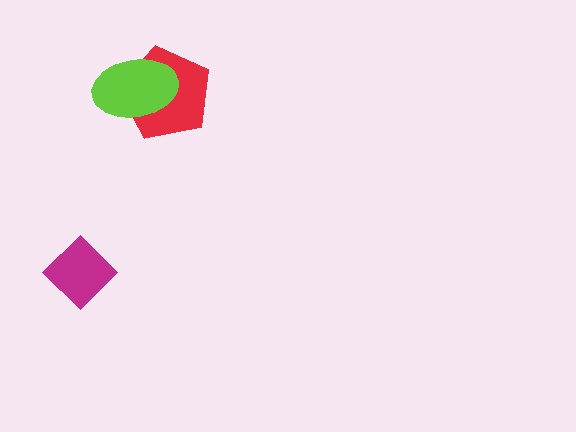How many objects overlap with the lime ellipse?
1 object overlaps with the lime ellipse.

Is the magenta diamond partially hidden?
No, no other shape covers it.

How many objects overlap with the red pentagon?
1 object overlaps with the red pentagon.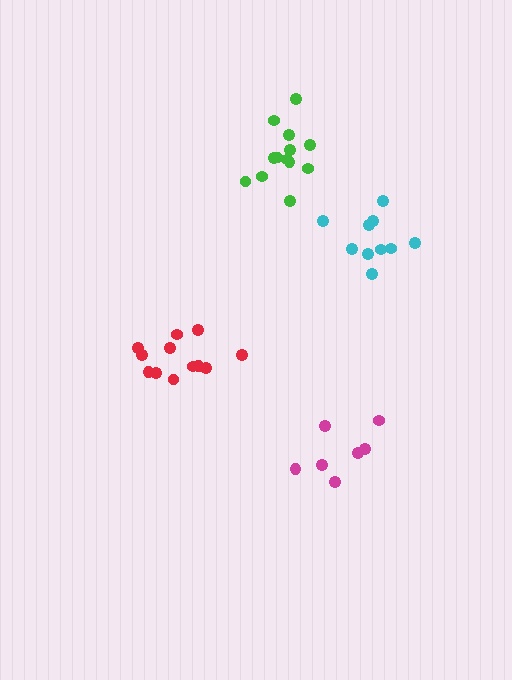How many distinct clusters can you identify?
There are 4 distinct clusters.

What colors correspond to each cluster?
The clusters are colored: cyan, red, green, magenta.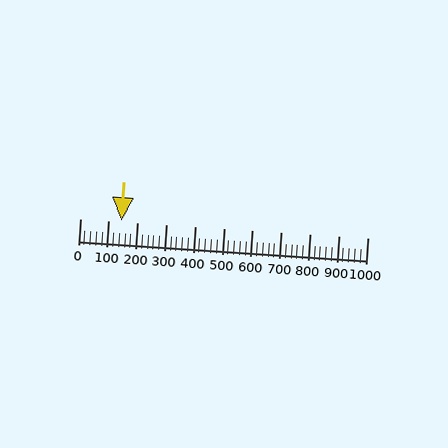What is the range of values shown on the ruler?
The ruler shows values from 0 to 1000.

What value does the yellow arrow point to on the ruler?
The yellow arrow points to approximately 145.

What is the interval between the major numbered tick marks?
The major tick marks are spaced 100 units apart.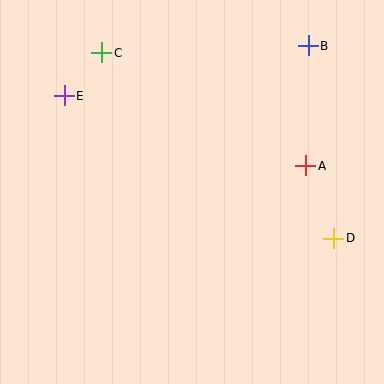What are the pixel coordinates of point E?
Point E is at (64, 96).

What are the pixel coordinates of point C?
Point C is at (102, 53).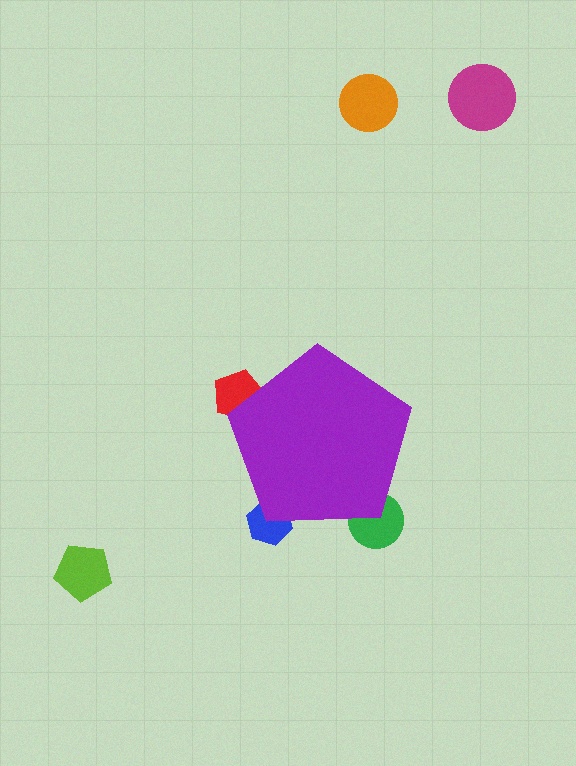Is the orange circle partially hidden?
No, the orange circle is fully visible.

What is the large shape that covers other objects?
A purple pentagon.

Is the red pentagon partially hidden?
Yes, the red pentagon is partially hidden behind the purple pentagon.